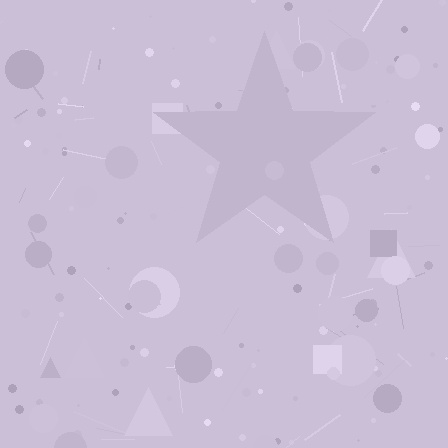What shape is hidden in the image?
A star is hidden in the image.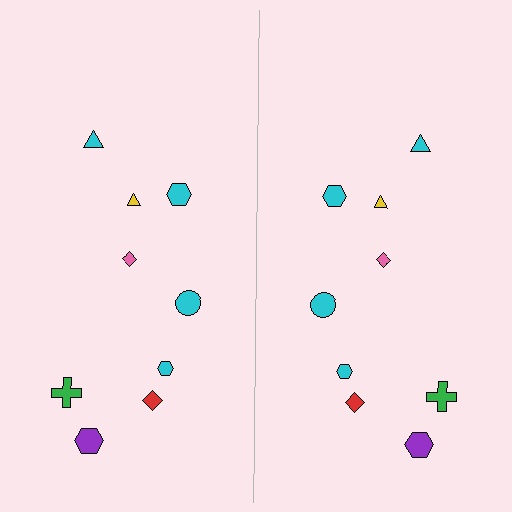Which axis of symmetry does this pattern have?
The pattern has a vertical axis of symmetry running through the center of the image.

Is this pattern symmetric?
Yes, this pattern has bilateral (reflection) symmetry.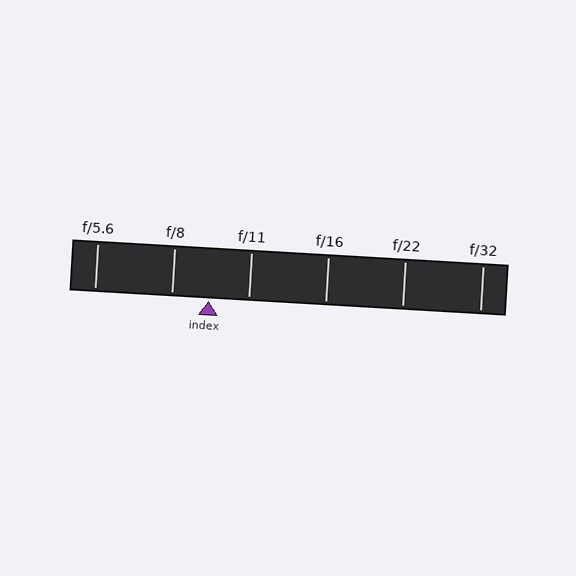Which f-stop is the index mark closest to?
The index mark is closest to f/8.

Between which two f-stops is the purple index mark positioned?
The index mark is between f/8 and f/11.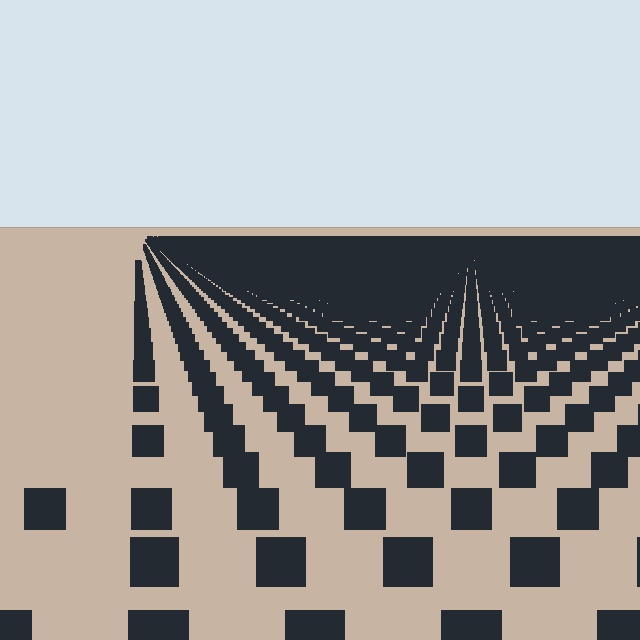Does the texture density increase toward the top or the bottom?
Density increases toward the top.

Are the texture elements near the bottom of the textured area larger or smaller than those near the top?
Larger. Near the bottom, elements are closer to the viewer and appear at a bigger on-screen size.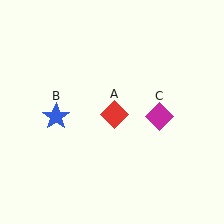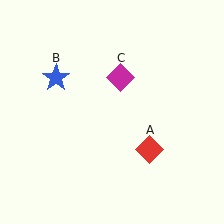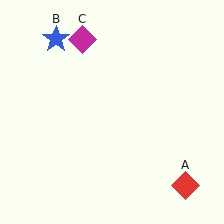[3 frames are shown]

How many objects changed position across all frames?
3 objects changed position: red diamond (object A), blue star (object B), magenta diamond (object C).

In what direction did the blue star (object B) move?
The blue star (object B) moved up.